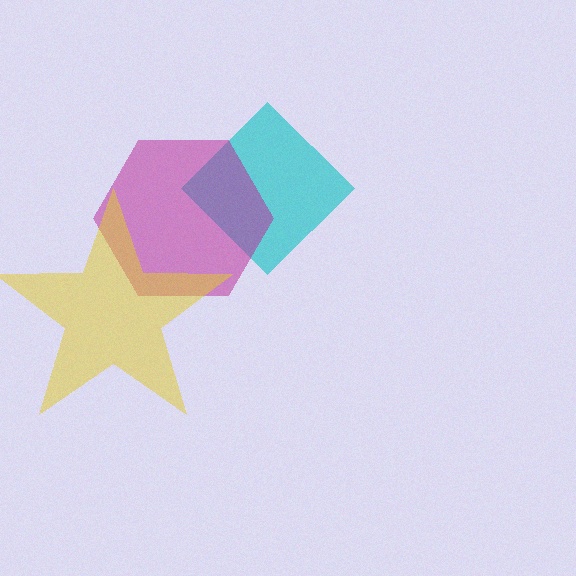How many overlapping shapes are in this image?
There are 3 overlapping shapes in the image.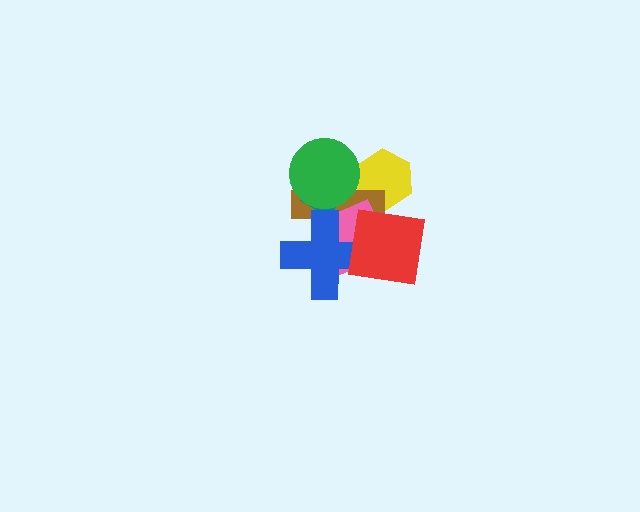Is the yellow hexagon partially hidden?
Yes, it is partially covered by another shape.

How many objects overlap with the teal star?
4 objects overlap with the teal star.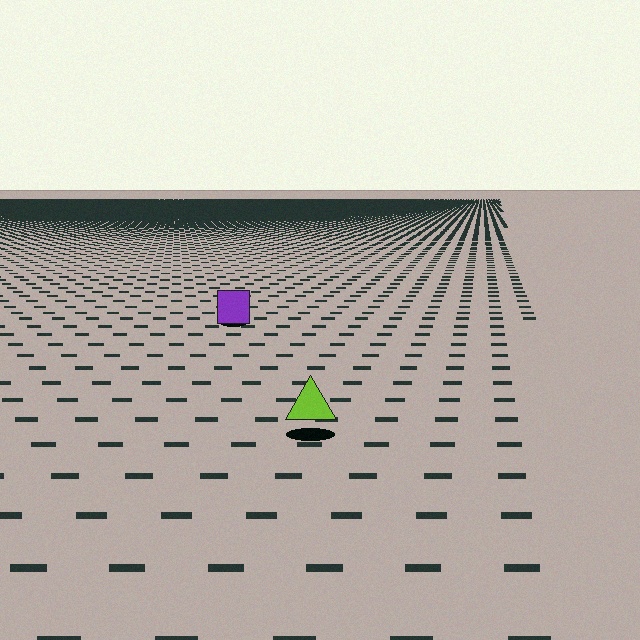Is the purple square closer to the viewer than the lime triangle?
No. The lime triangle is closer — you can tell from the texture gradient: the ground texture is coarser near it.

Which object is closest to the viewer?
The lime triangle is closest. The texture marks near it are larger and more spread out.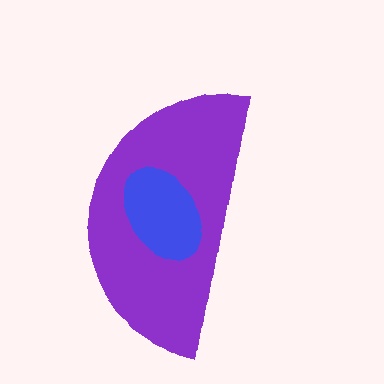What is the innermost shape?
The blue ellipse.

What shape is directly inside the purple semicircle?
The blue ellipse.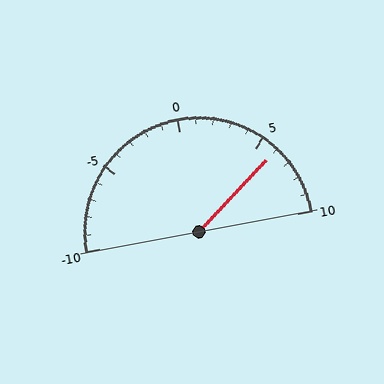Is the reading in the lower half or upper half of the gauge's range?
The reading is in the upper half of the range (-10 to 10).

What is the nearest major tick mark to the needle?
The nearest major tick mark is 5.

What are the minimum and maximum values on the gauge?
The gauge ranges from -10 to 10.